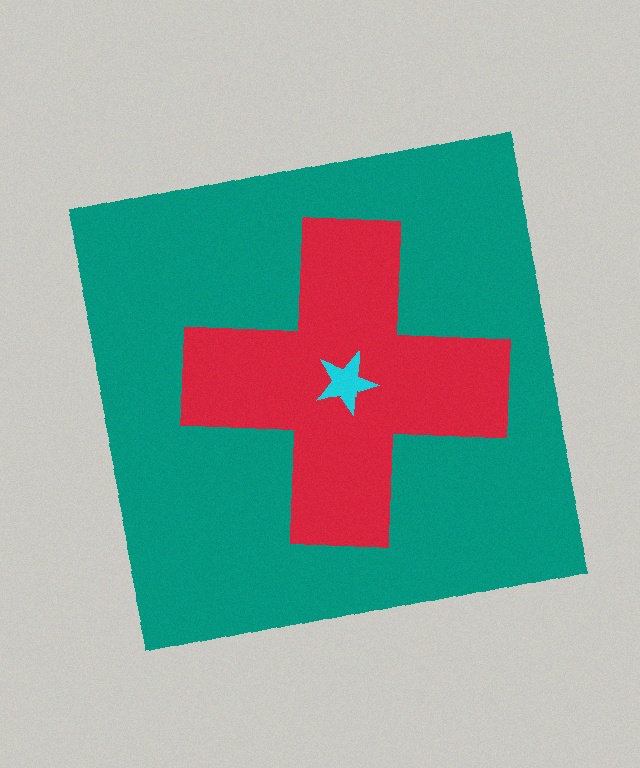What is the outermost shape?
The teal square.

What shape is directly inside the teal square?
The red cross.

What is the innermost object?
The cyan star.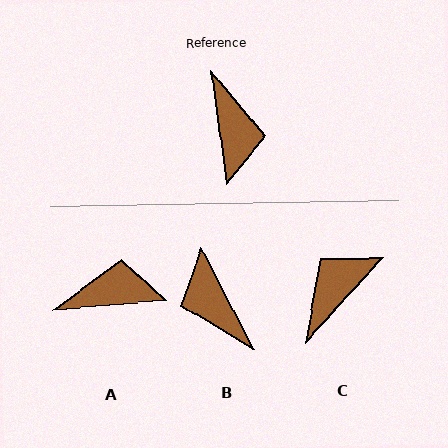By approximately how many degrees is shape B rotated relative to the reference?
Approximately 160 degrees clockwise.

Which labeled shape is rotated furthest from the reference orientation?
B, about 160 degrees away.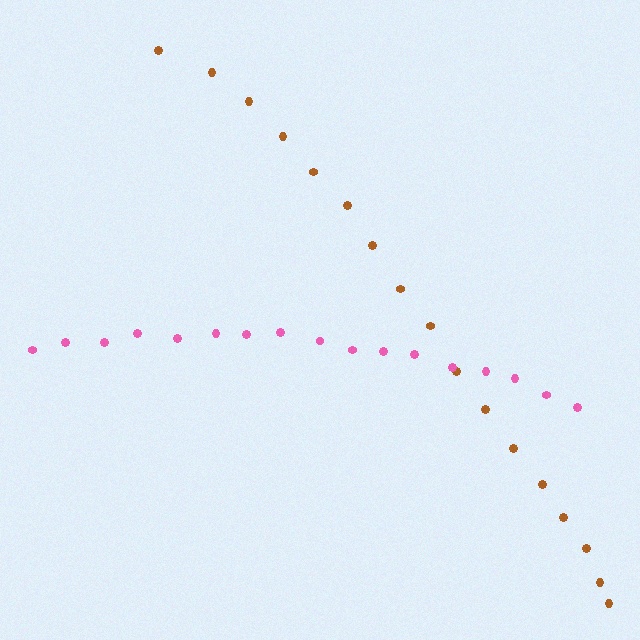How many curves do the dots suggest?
There are 2 distinct paths.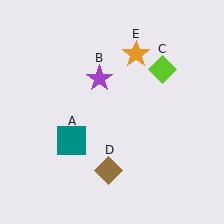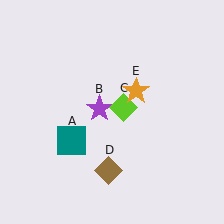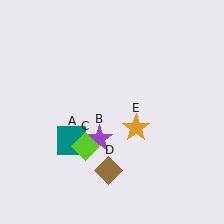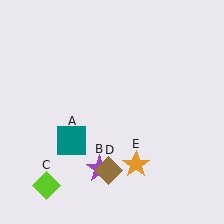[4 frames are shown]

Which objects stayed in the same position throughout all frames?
Teal square (object A) and brown diamond (object D) remained stationary.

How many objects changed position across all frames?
3 objects changed position: purple star (object B), lime diamond (object C), orange star (object E).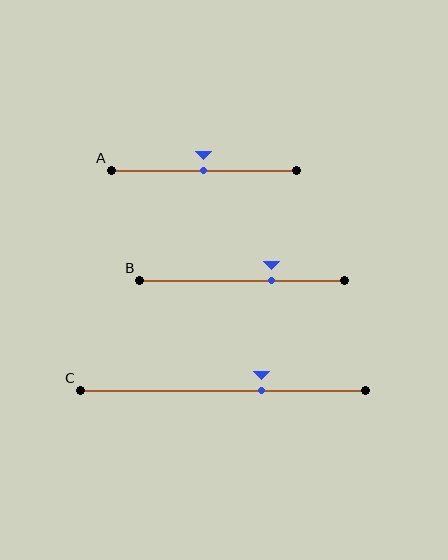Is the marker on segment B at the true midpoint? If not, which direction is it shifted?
No, the marker on segment B is shifted to the right by about 14% of the segment length.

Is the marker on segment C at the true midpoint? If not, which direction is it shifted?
No, the marker on segment C is shifted to the right by about 14% of the segment length.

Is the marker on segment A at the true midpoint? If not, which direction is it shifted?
Yes, the marker on segment A is at the true midpoint.